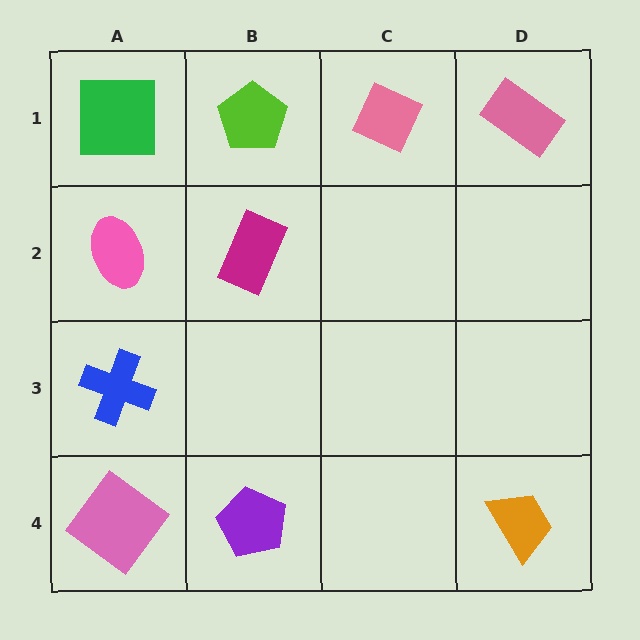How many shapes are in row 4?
3 shapes.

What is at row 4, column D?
An orange trapezoid.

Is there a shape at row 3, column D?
No, that cell is empty.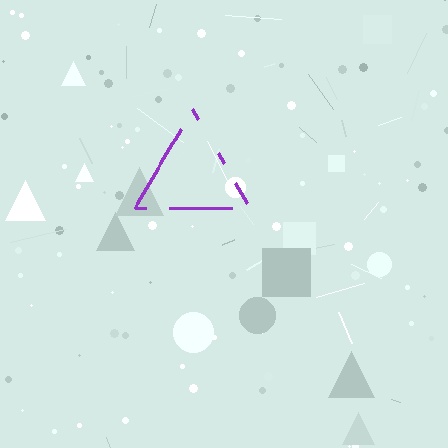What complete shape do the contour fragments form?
The contour fragments form a triangle.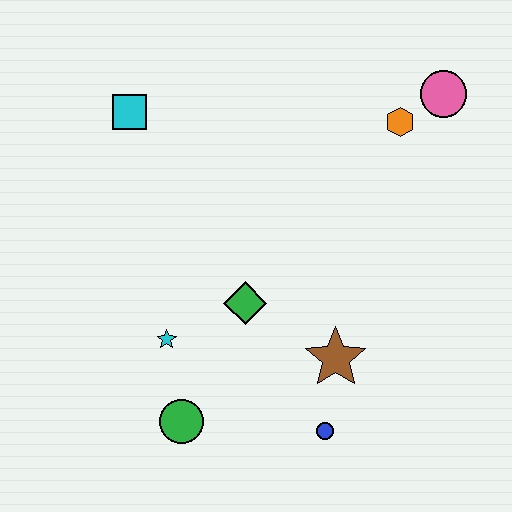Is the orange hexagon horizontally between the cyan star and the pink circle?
Yes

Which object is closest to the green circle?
The cyan star is closest to the green circle.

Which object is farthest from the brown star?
The cyan square is farthest from the brown star.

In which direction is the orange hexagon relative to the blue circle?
The orange hexagon is above the blue circle.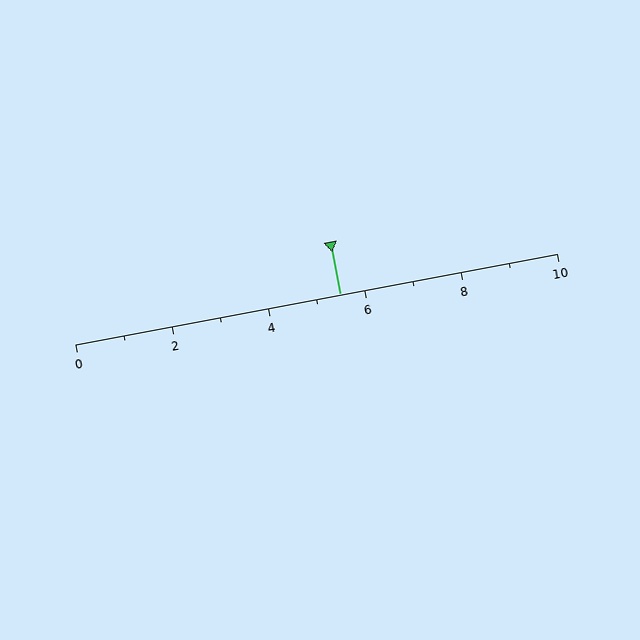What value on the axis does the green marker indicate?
The marker indicates approximately 5.5.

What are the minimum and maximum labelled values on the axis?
The axis runs from 0 to 10.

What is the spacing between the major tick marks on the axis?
The major ticks are spaced 2 apart.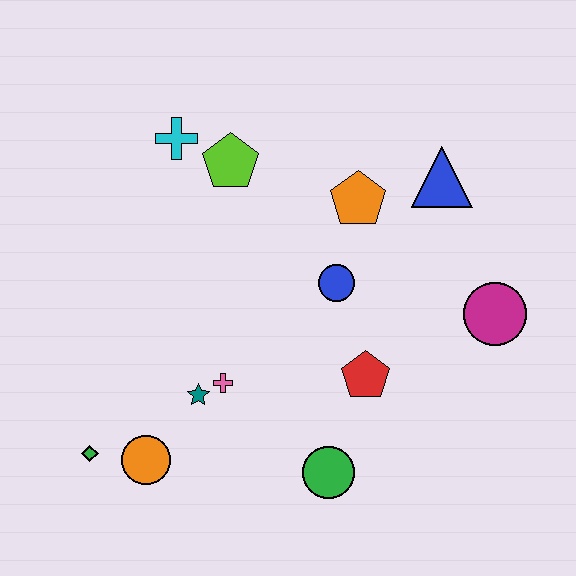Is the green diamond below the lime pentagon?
Yes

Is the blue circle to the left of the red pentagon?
Yes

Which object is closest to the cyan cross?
The lime pentagon is closest to the cyan cross.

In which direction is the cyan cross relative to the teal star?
The cyan cross is above the teal star.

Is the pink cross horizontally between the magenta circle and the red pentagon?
No